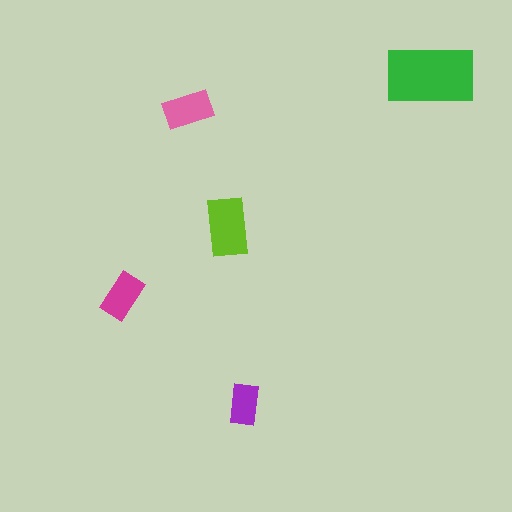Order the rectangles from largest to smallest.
the green one, the lime one, the pink one, the magenta one, the purple one.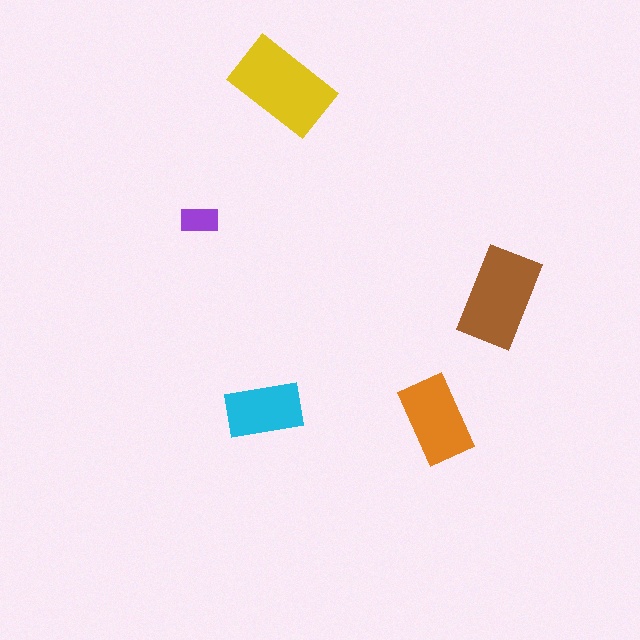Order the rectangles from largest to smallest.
the yellow one, the brown one, the orange one, the cyan one, the purple one.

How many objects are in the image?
There are 5 objects in the image.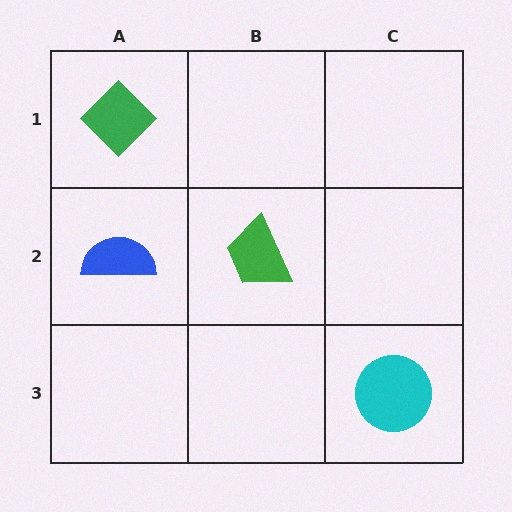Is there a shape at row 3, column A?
No, that cell is empty.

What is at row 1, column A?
A green diamond.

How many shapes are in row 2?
2 shapes.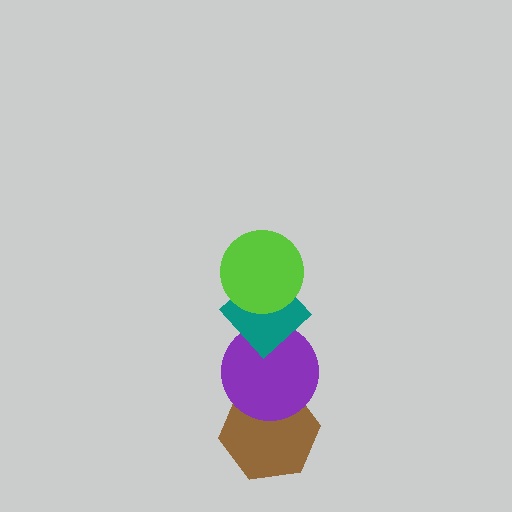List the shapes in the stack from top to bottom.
From top to bottom: the lime circle, the teal diamond, the purple circle, the brown hexagon.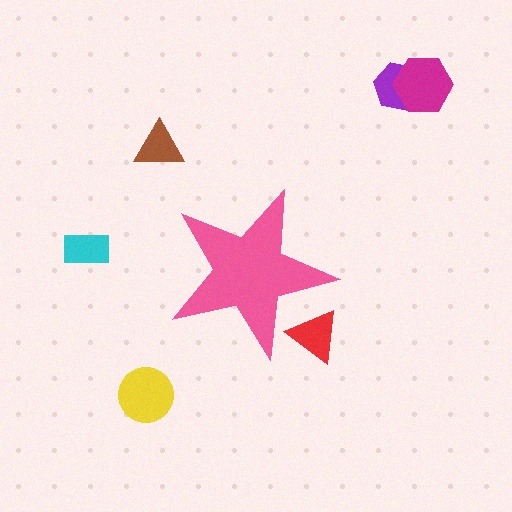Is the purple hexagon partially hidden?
No, the purple hexagon is fully visible.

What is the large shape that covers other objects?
A pink star.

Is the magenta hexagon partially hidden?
No, the magenta hexagon is fully visible.